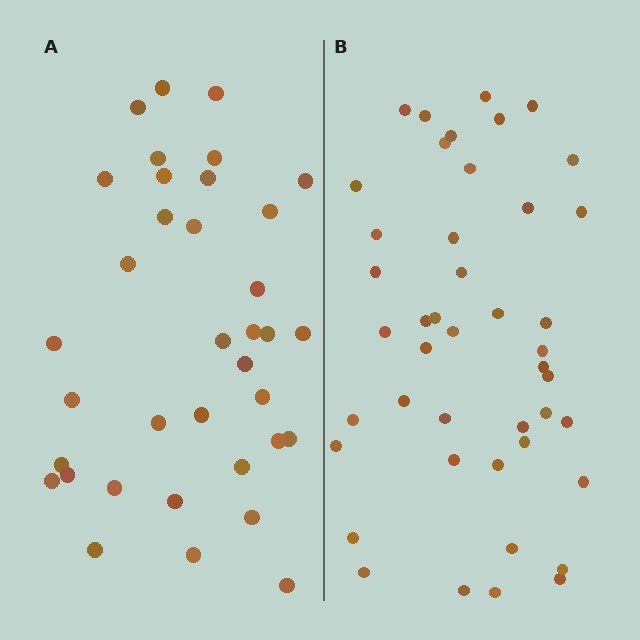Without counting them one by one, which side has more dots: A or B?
Region B (the right region) has more dots.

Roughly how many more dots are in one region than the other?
Region B has roughly 8 or so more dots than region A.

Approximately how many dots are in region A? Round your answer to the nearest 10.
About 40 dots. (The exact count is 36, which rounds to 40.)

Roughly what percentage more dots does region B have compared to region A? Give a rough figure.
About 20% more.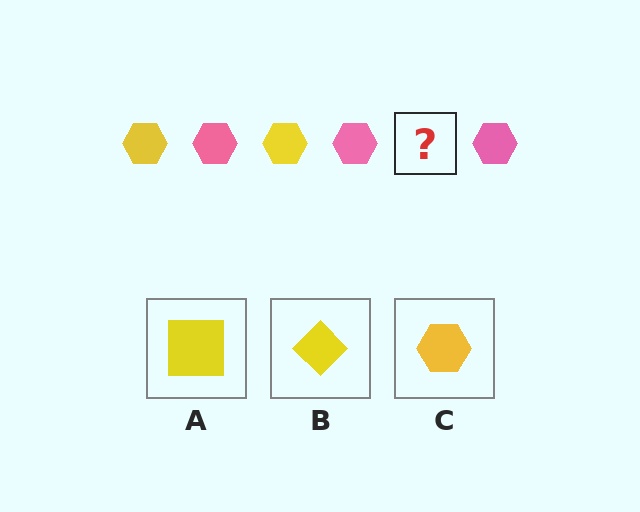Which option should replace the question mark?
Option C.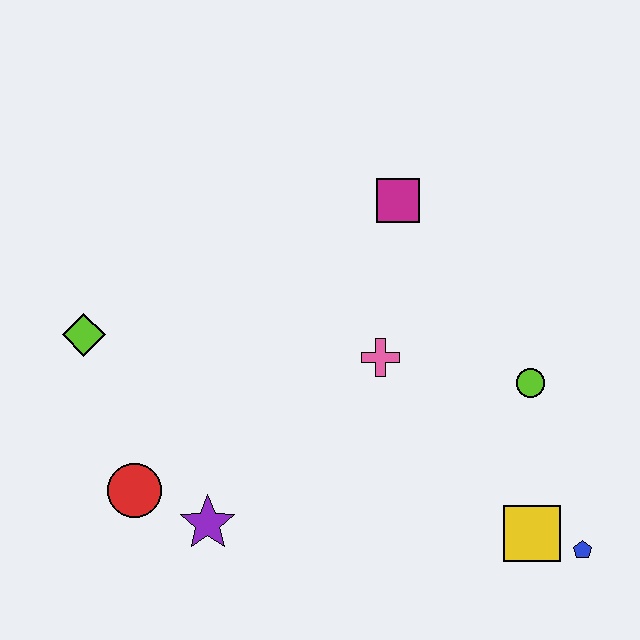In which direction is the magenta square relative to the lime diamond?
The magenta square is to the right of the lime diamond.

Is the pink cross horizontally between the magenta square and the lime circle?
No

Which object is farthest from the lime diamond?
The blue pentagon is farthest from the lime diamond.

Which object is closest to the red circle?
The purple star is closest to the red circle.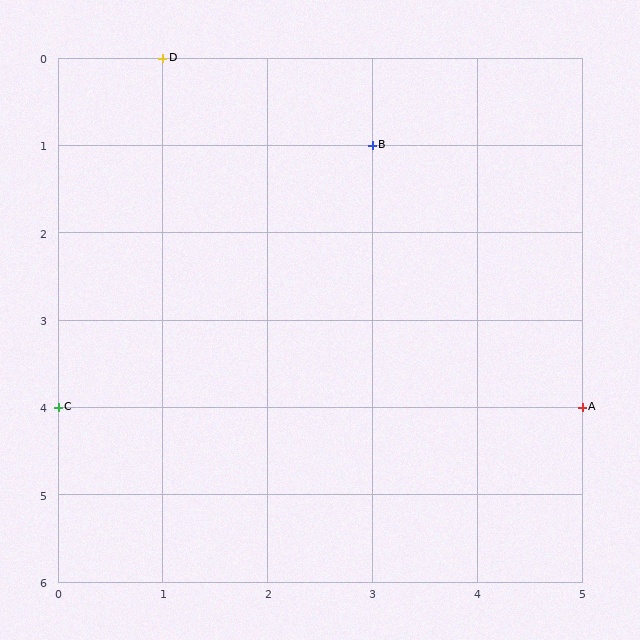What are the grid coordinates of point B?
Point B is at grid coordinates (3, 1).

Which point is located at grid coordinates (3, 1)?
Point B is at (3, 1).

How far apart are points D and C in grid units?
Points D and C are 1 column and 4 rows apart (about 4.1 grid units diagonally).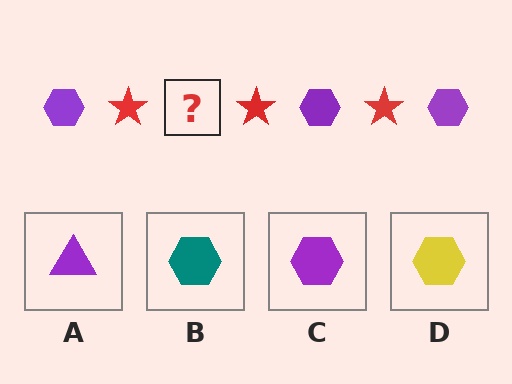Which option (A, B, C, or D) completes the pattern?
C.